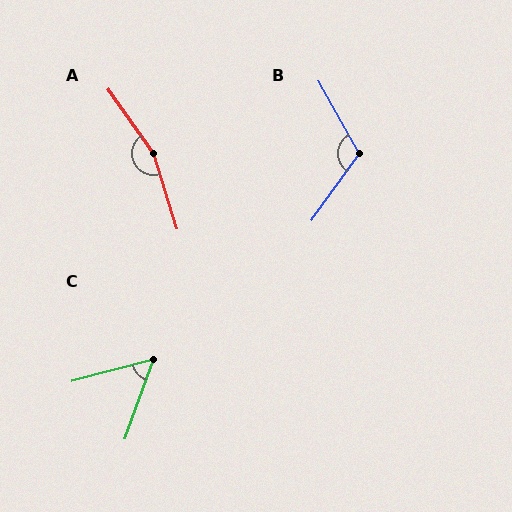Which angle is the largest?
A, at approximately 162 degrees.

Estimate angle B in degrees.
Approximately 115 degrees.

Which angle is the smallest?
C, at approximately 55 degrees.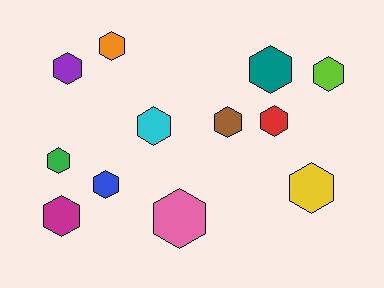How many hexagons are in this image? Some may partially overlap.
There are 12 hexagons.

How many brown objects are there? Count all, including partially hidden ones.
There is 1 brown object.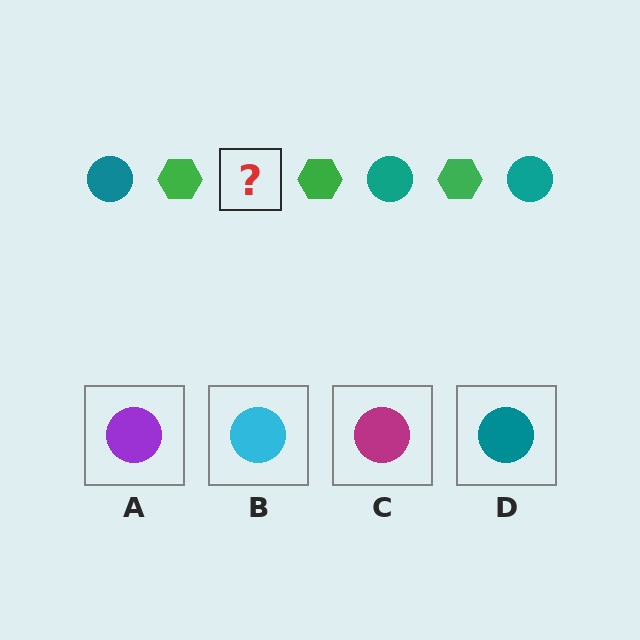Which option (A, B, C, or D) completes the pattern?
D.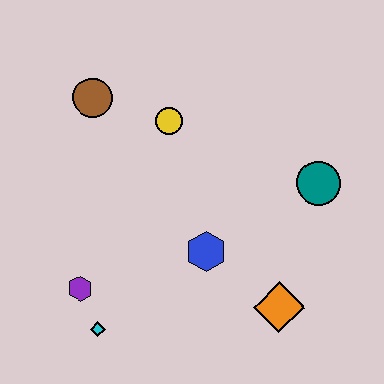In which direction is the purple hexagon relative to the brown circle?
The purple hexagon is below the brown circle.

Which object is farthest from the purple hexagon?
The teal circle is farthest from the purple hexagon.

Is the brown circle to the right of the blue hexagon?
No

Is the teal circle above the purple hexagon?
Yes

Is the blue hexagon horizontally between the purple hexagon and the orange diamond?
Yes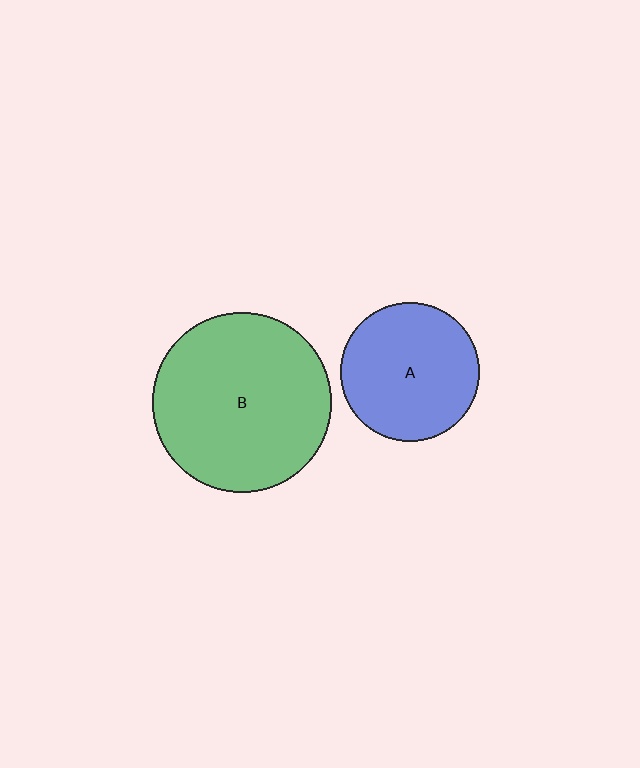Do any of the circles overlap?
No, none of the circles overlap.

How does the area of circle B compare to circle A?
Approximately 1.7 times.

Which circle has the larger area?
Circle B (green).